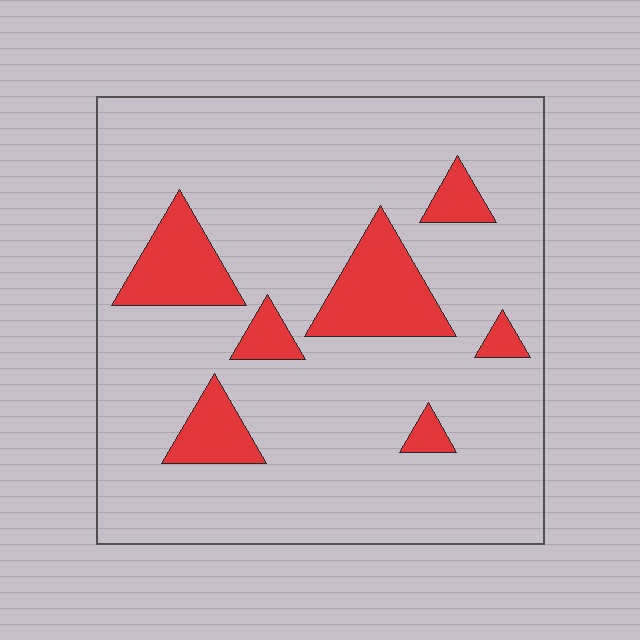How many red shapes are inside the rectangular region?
7.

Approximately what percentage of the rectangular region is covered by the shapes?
Approximately 15%.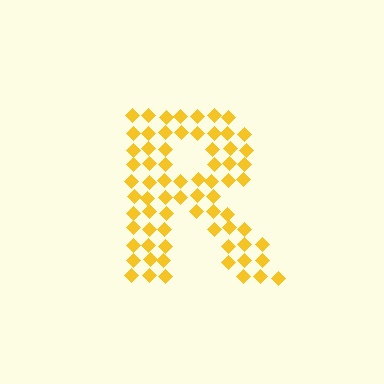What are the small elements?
The small elements are diamonds.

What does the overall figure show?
The overall figure shows the letter R.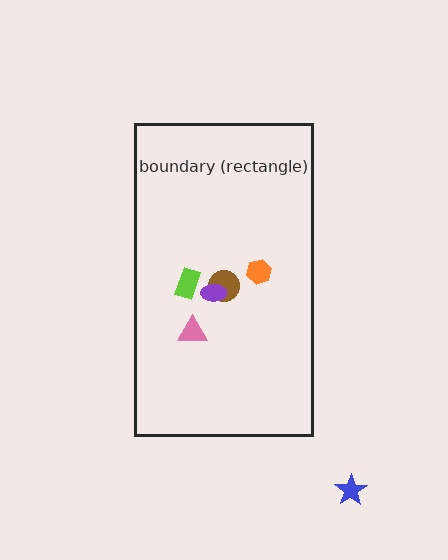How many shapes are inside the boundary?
5 inside, 1 outside.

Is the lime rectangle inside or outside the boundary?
Inside.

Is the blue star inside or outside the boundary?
Outside.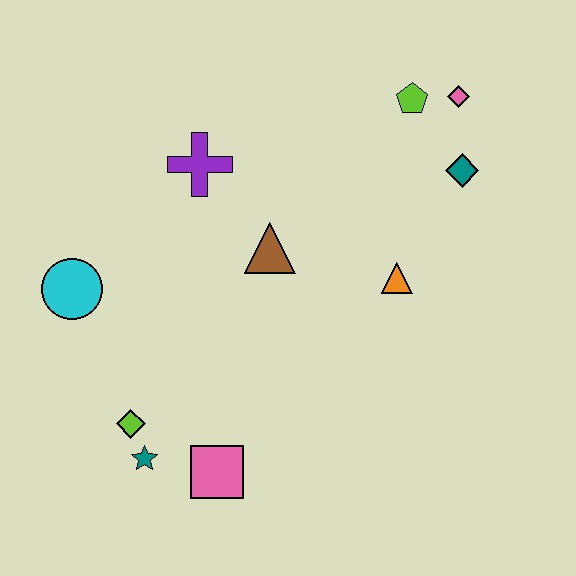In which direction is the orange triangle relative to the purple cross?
The orange triangle is to the right of the purple cross.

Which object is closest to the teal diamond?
The pink diamond is closest to the teal diamond.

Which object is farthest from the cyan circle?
The pink diamond is farthest from the cyan circle.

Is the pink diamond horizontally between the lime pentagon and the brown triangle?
No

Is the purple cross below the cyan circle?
No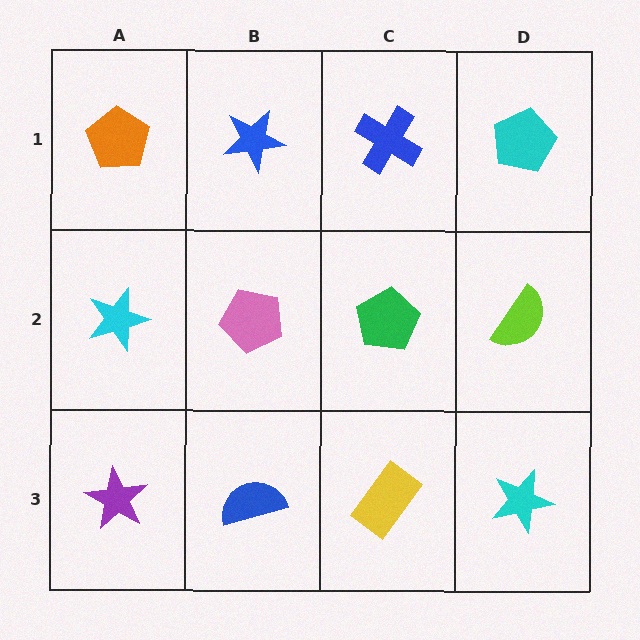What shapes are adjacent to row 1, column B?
A pink pentagon (row 2, column B), an orange pentagon (row 1, column A), a blue cross (row 1, column C).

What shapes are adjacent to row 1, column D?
A lime semicircle (row 2, column D), a blue cross (row 1, column C).